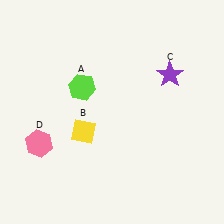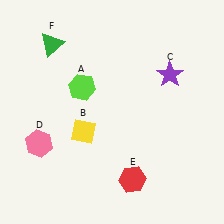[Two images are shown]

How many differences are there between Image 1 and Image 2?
There are 2 differences between the two images.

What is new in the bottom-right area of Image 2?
A red hexagon (E) was added in the bottom-right area of Image 2.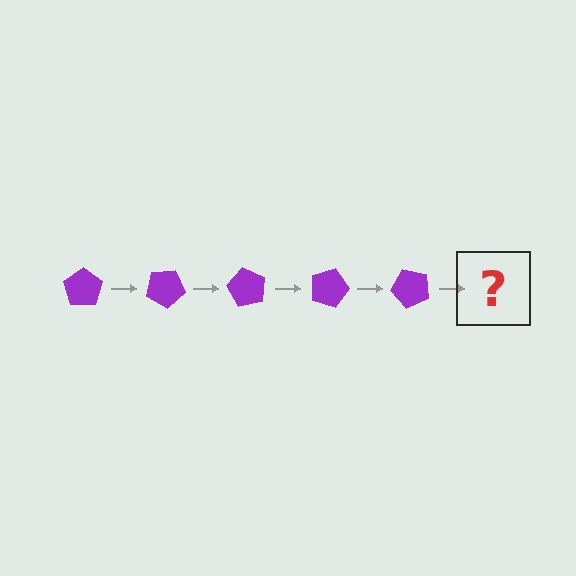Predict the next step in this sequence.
The next step is a purple pentagon rotated 150 degrees.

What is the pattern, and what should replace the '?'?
The pattern is that the pentagon rotates 30 degrees each step. The '?' should be a purple pentagon rotated 150 degrees.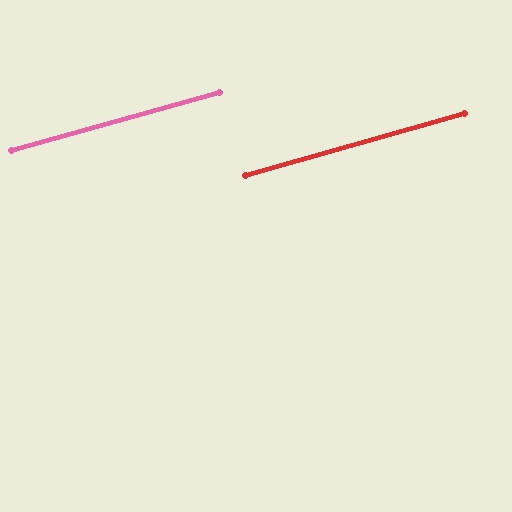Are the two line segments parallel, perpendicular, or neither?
Parallel — their directions differ by only 0.3°.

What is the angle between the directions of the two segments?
Approximately 0 degrees.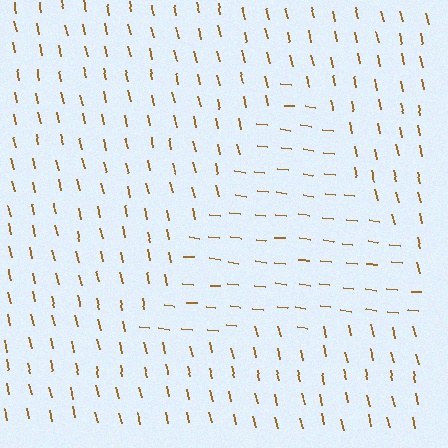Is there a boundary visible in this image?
Yes, there is a texture boundary formed by a change in line orientation.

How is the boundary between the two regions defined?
The boundary is defined purely by a change in line orientation (approximately 71 degrees difference). All lines are the same color and thickness.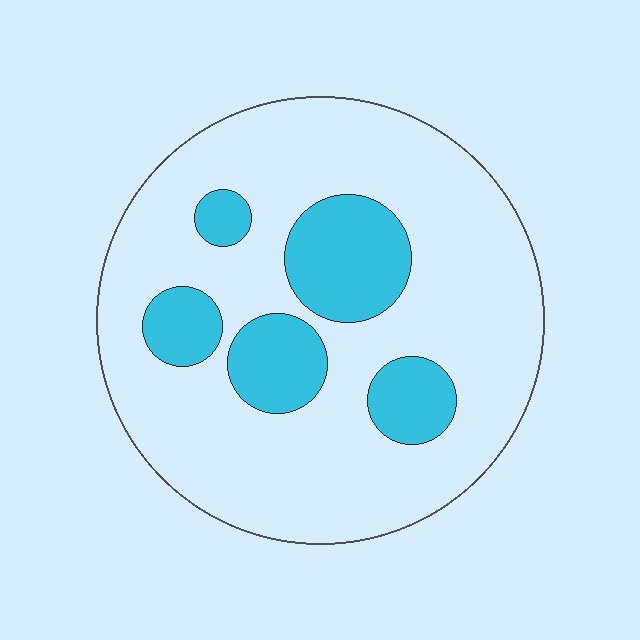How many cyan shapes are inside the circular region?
5.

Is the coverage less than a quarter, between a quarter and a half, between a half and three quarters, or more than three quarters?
Less than a quarter.